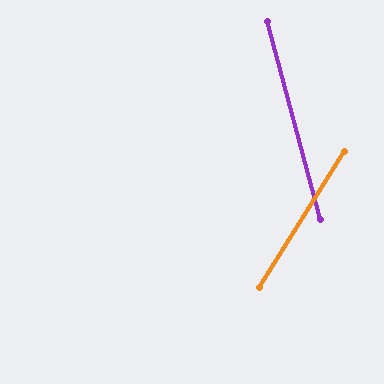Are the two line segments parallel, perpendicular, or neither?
Neither parallel nor perpendicular — they differ by about 47°.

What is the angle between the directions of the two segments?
Approximately 47 degrees.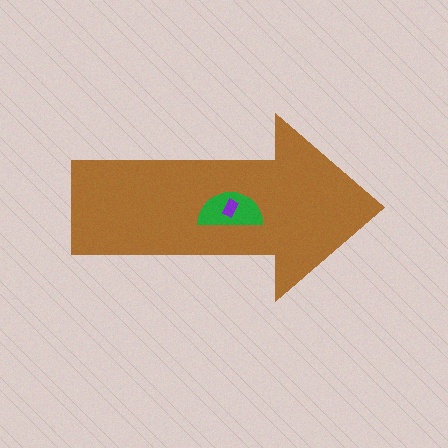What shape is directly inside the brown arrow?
The green semicircle.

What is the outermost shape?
The brown arrow.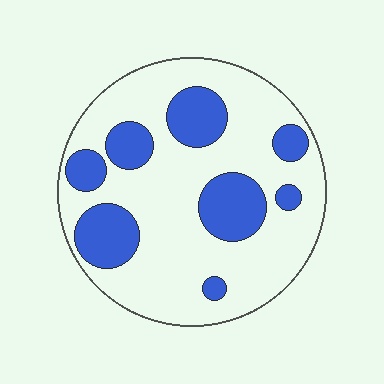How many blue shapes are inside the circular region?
8.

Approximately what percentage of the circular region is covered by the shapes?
Approximately 25%.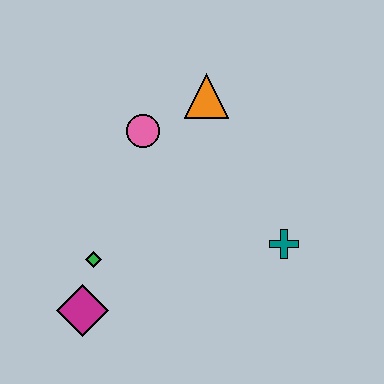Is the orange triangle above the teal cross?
Yes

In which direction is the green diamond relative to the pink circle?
The green diamond is below the pink circle.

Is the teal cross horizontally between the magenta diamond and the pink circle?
No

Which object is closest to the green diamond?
The magenta diamond is closest to the green diamond.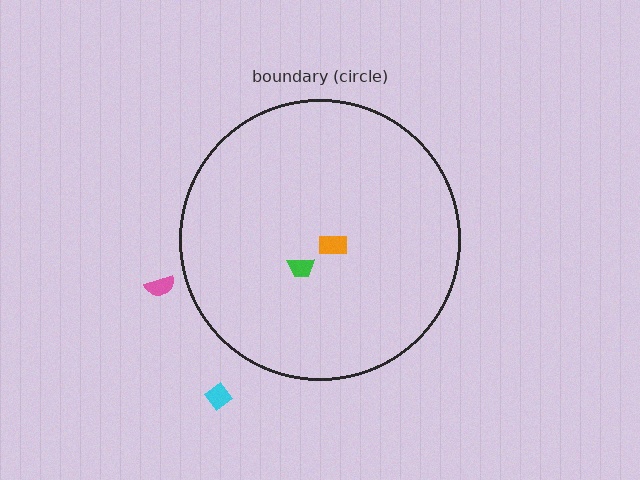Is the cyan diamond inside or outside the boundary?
Outside.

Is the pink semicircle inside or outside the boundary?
Outside.